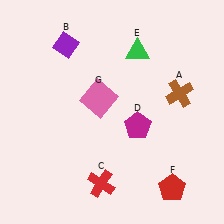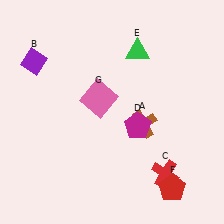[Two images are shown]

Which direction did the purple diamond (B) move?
The purple diamond (B) moved left.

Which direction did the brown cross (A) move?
The brown cross (A) moved left.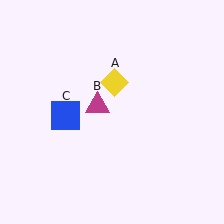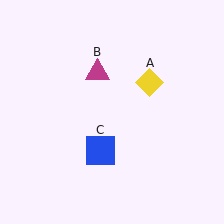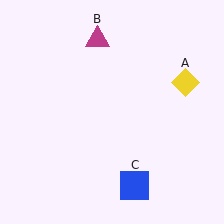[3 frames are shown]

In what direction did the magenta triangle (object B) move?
The magenta triangle (object B) moved up.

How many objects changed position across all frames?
3 objects changed position: yellow diamond (object A), magenta triangle (object B), blue square (object C).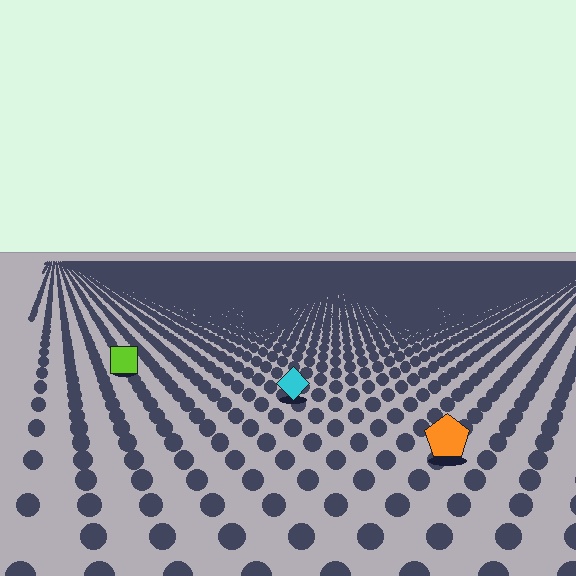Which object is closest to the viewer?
The orange pentagon is closest. The texture marks near it are larger and more spread out.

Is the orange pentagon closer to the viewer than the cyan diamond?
Yes. The orange pentagon is closer — you can tell from the texture gradient: the ground texture is coarser near it.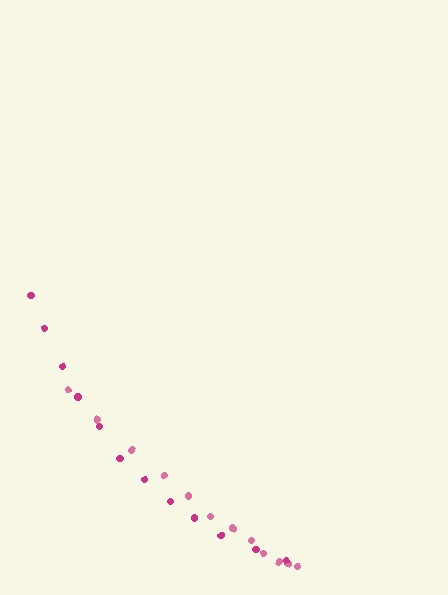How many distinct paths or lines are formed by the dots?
There are 2 distinct paths.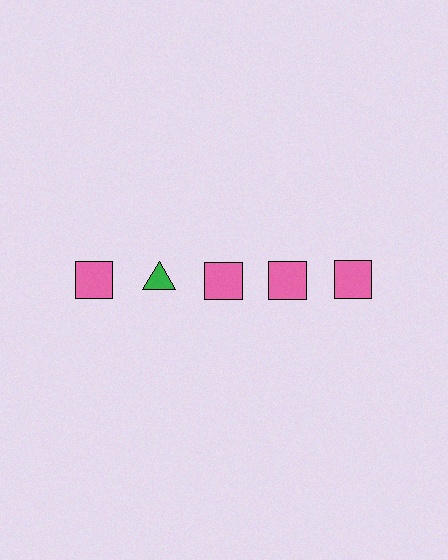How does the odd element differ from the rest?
It differs in both color (green instead of pink) and shape (triangle instead of square).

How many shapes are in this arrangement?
There are 5 shapes arranged in a grid pattern.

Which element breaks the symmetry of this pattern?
The green triangle in the top row, second from left column breaks the symmetry. All other shapes are pink squares.